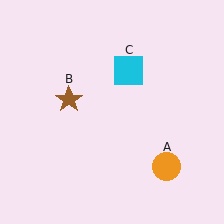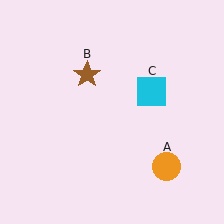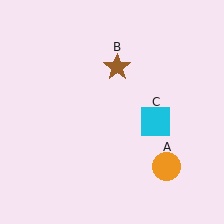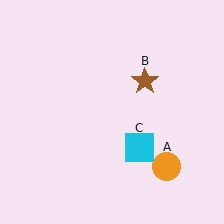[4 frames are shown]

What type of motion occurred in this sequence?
The brown star (object B), cyan square (object C) rotated clockwise around the center of the scene.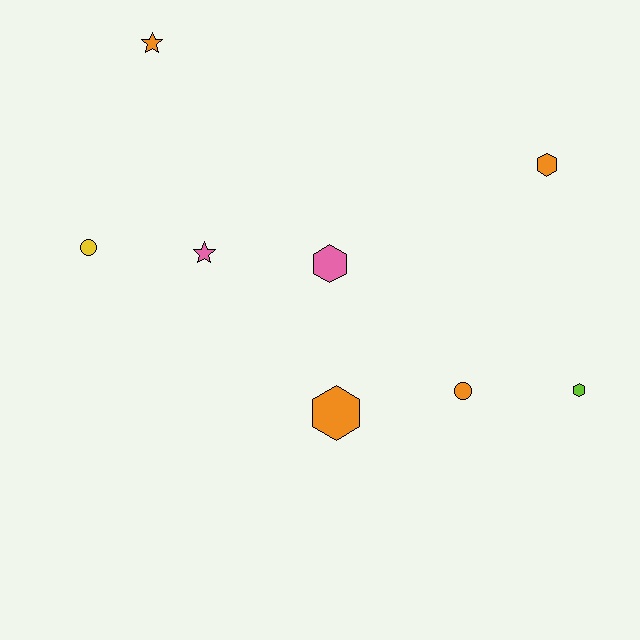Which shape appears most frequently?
Hexagon, with 4 objects.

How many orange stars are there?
There is 1 orange star.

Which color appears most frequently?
Orange, with 4 objects.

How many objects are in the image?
There are 8 objects.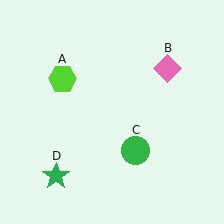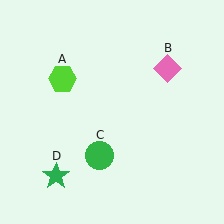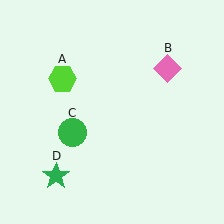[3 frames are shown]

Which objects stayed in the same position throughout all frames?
Lime hexagon (object A) and pink diamond (object B) and green star (object D) remained stationary.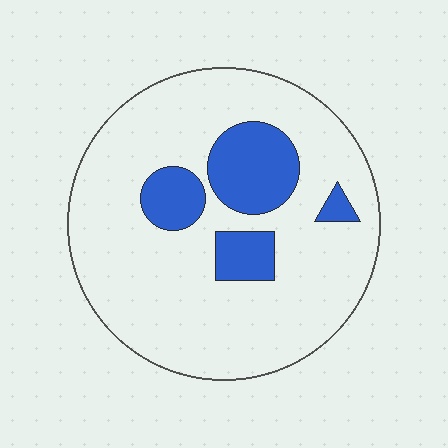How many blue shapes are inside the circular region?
4.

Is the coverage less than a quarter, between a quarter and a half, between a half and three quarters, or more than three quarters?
Less than a quarter.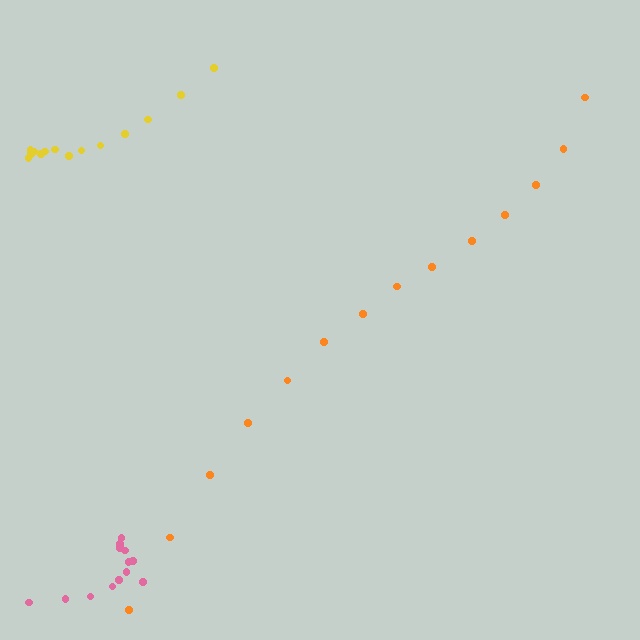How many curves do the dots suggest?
There are 3 distinct paths.